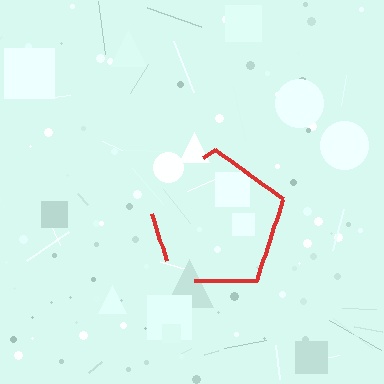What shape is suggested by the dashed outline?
The dashed outline suggests a pentagon.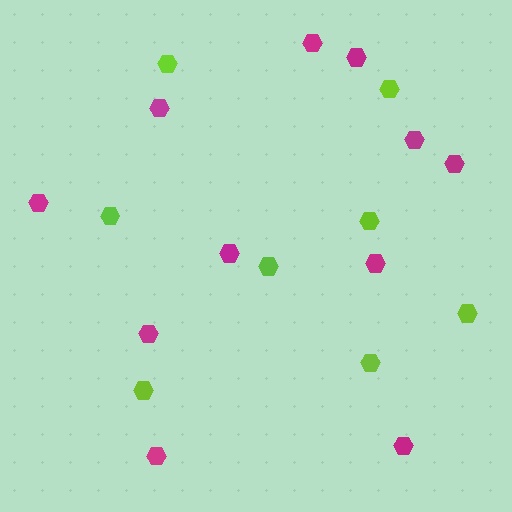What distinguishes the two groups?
There are 2 groups: one group of lime hexagons (8) and one group of magenta hexagons (11).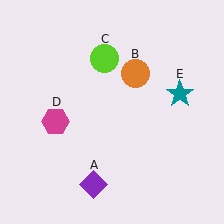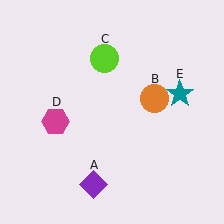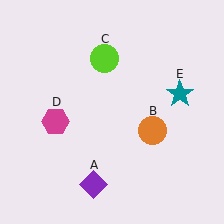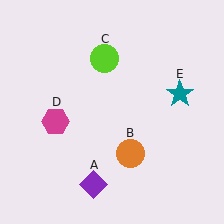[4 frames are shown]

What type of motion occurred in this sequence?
The orange circle (object B) rotated clockwise around the center of the scene.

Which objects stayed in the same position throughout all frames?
Purple diamond (object A) and lime circle (object C) and magenta hexagon (object D) and teal star (object E) remained stationary.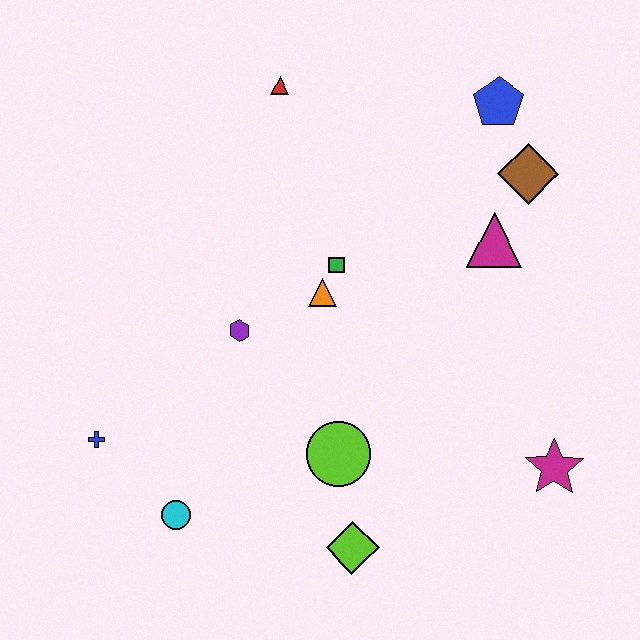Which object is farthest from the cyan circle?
The blue pentagon is farthest from the cyan circle.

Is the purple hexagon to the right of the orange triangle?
No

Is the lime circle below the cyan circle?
No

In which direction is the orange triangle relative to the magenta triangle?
The orange triangle is to the left of the magenta triangle.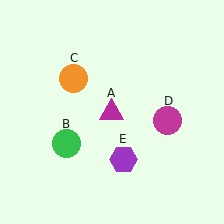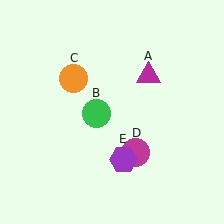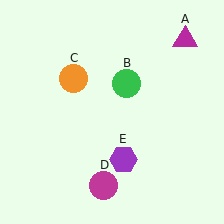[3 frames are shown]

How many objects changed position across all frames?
3 objects changed position: magenta triangle (object A), green circle (object B), magenta circle (object D).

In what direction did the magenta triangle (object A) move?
The magenta triangle (object A) moved up and to the right.